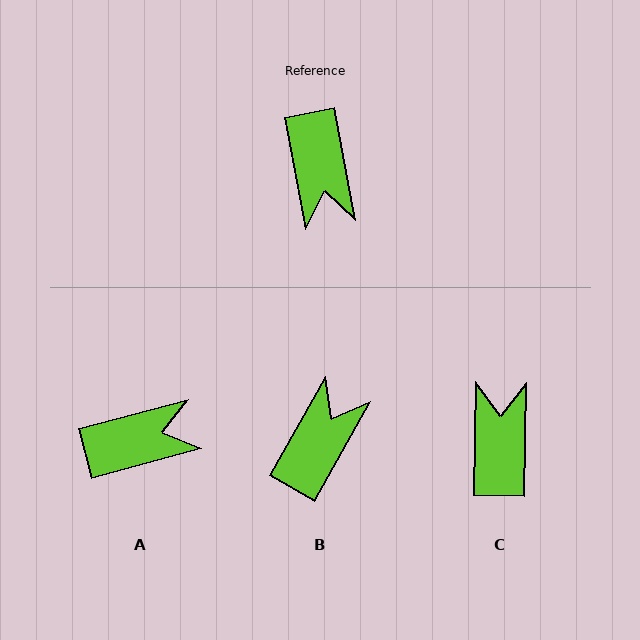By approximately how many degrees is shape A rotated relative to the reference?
Approximately 94 degrees counter-clockwise.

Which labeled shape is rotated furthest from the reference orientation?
C, about 169 degrees away.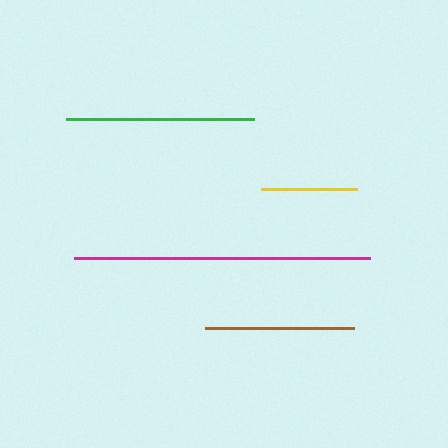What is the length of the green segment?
The green segment is approximately 188 pixels long.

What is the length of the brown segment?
The brown segment is approximately 148 pixels long.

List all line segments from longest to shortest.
From longest to shortest: magenta, green, brown, yellow.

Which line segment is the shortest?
The yellow line is the shortest at approximately 96 pixels.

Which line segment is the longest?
The magenta line is the longest at approximately 296 pixels.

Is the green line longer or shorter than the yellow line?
The green line is longer than the yellow line.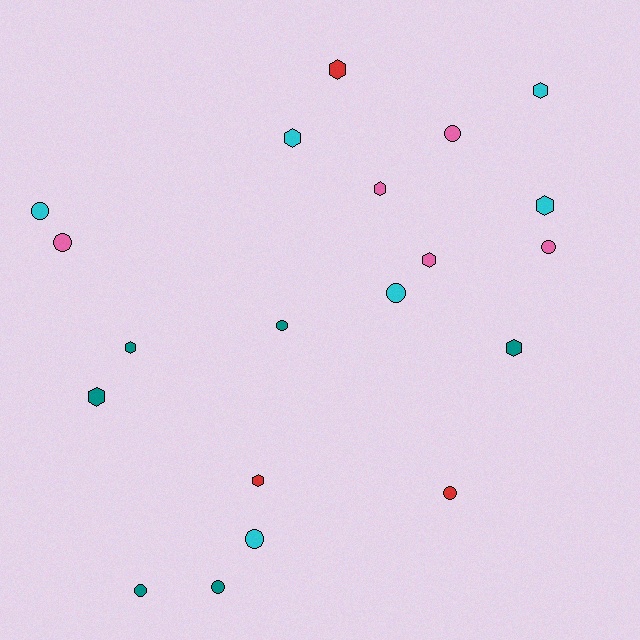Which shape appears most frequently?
Circle, with 10 objects.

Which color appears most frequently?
Teal, with 6 objects.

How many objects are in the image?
There are 20 objects.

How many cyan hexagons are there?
There are 3 cyan hexagons.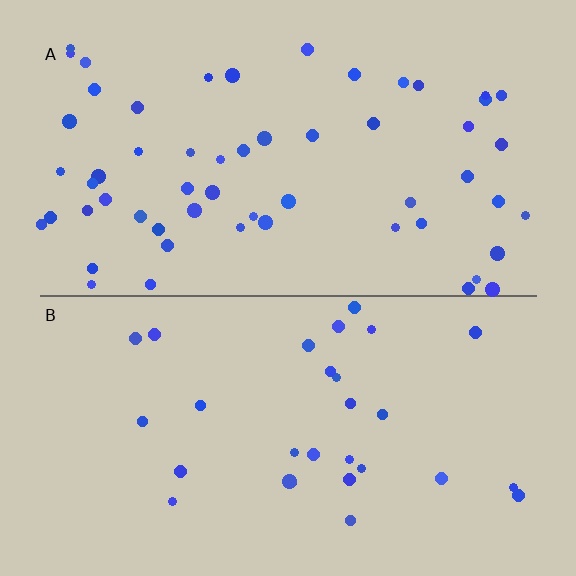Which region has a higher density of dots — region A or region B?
A (the top).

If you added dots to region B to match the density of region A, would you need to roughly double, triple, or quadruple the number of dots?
Approximately double.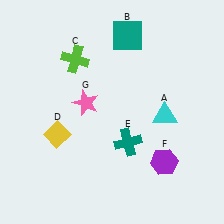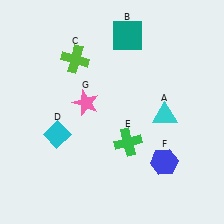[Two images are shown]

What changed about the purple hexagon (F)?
In Image 1, F is purple. In Image 2, it changed to blue.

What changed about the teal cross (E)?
In Image 1, E is teal. In Image 2, it changed to green.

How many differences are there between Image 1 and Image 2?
There are 3 differences between the two images.